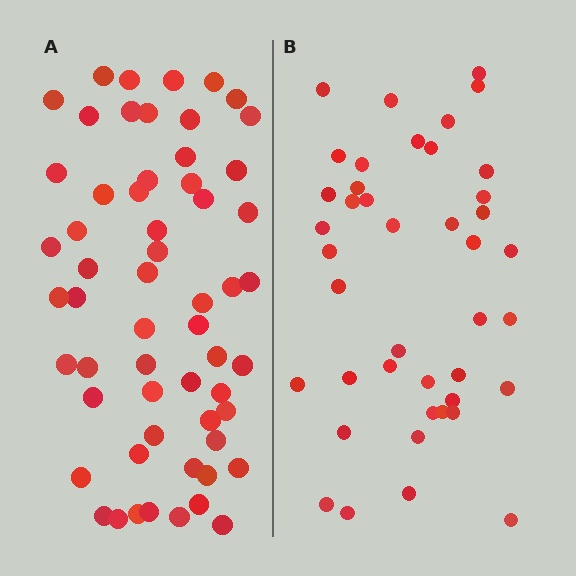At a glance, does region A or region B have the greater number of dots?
Region A (the left region) has more dots.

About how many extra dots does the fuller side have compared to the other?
Region A has approximately 15 more dots than region B.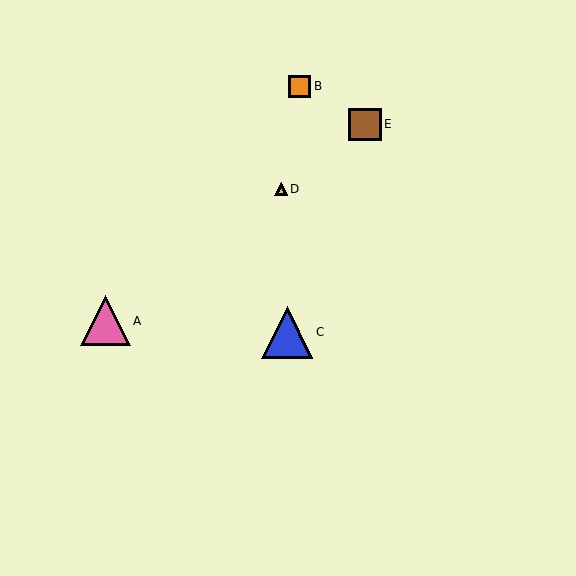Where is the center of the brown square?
The center of the brown square is at (365, 124).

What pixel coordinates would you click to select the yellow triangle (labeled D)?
Click at (281, 189) to select the yellow triangle D.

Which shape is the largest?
The blue triangle (labeled C) is the largest.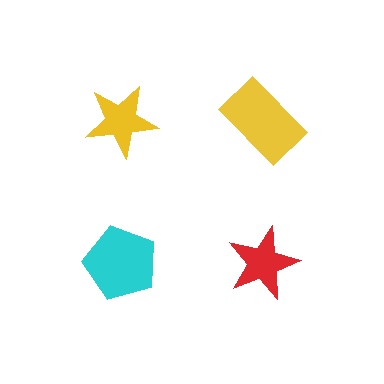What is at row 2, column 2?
A red star.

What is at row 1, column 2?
A yellow rectangle.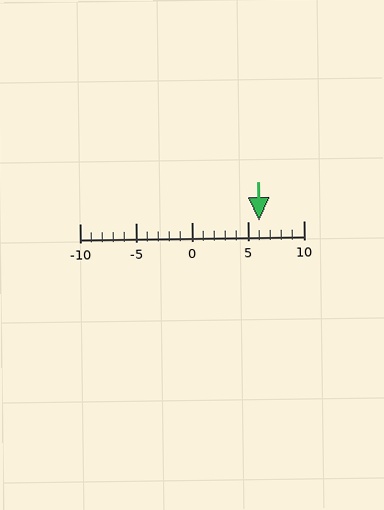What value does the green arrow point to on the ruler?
The green arrow points to approximately 6.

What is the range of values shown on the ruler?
The ruler shows values from -10 to 10.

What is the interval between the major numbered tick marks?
The major tick marks are spaced 5 units apart.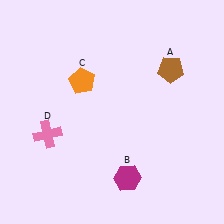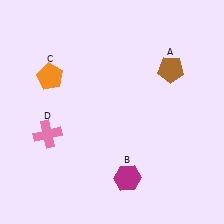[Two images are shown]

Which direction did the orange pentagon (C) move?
The orange pentagon (C) moved left.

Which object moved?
The orange pentagon (C) moved left.